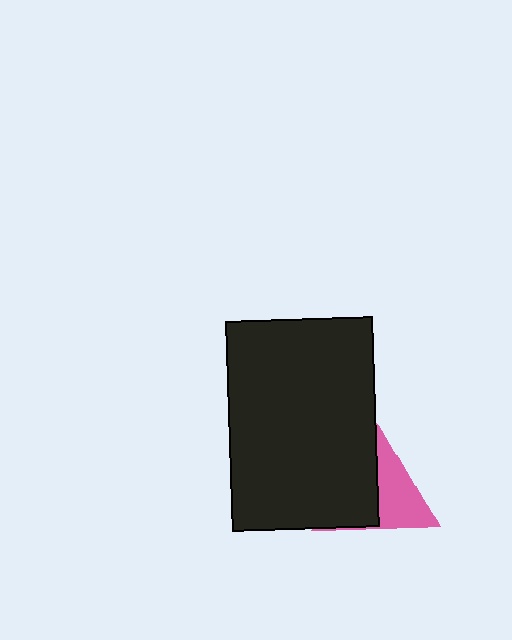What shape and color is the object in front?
The object in front is a black rectangle.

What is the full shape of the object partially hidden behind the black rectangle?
The partially hidden object is a pink triangle.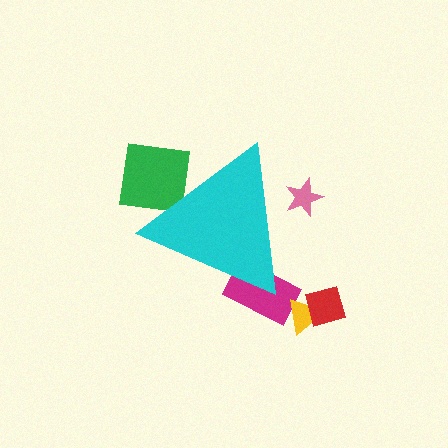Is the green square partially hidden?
Yes, the green square is partially hidden behind the cyan triangle.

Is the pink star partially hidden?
Yes, the pink star is partially hidden behind the cyan triangle.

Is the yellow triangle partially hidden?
No, the yellow triangle is fully visible.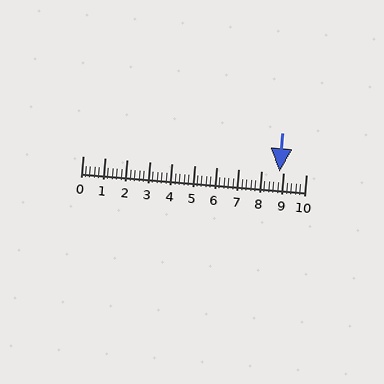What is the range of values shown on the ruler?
The ruler shows values from 0 to 10.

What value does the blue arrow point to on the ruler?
The blue arrow points to approximately 8.8.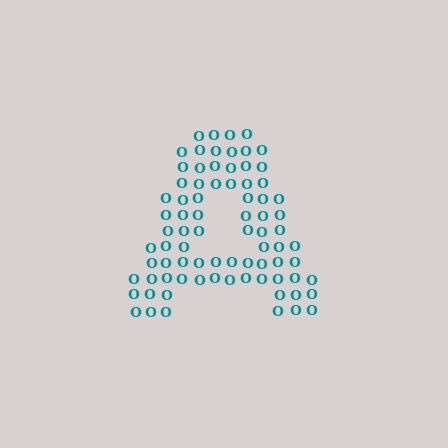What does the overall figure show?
The overall figure shows the letter A.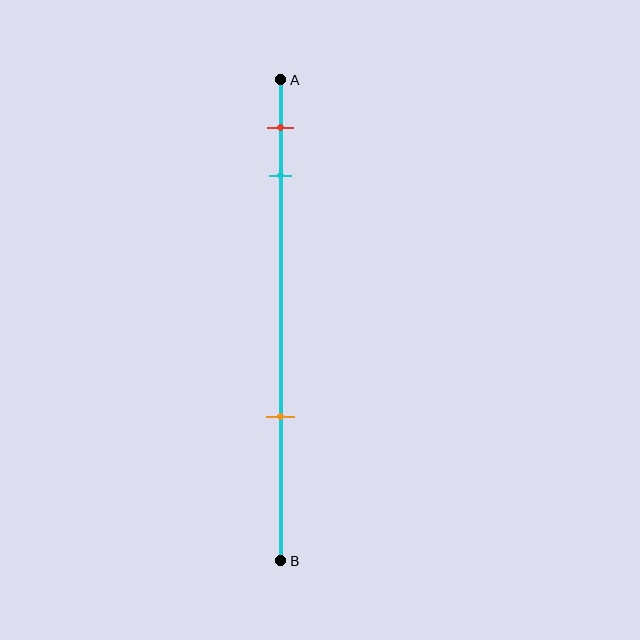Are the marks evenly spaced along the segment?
No, the marks are not evenly spaced.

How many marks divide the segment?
There are 3 marks dividing the segment.